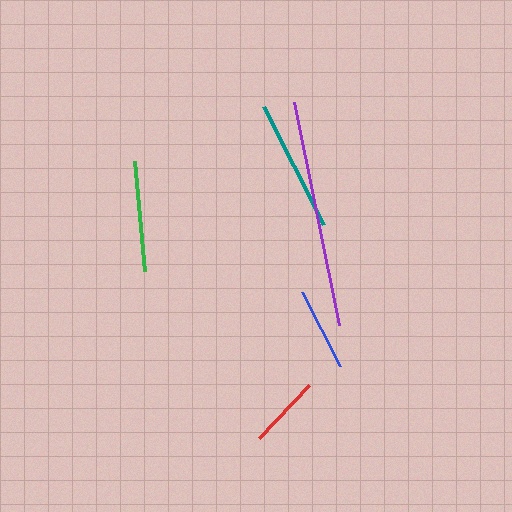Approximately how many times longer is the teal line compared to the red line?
The teal line is approximately 1.8 times the length of the red line.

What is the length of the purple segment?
The purple segment is approximately 228 pixels long.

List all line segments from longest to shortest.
From longest to shortest: purple, teal, green, blue, red.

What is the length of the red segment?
The red segment is approximately 73 pixels long.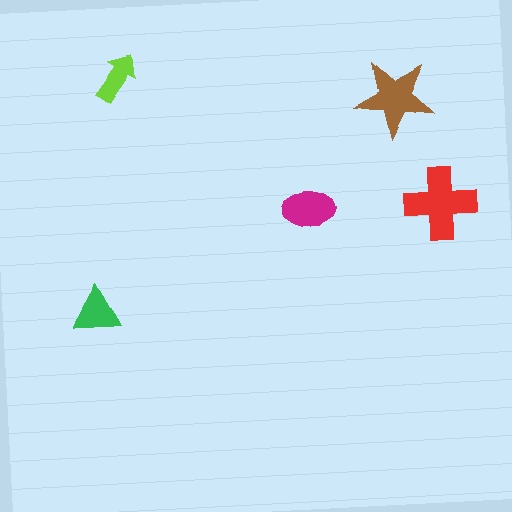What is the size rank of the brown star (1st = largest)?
2nd.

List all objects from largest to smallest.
The red cross, the brown star, the magenta ellipse, the green triangle, the lime arrow.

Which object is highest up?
The lime arrow is topmost.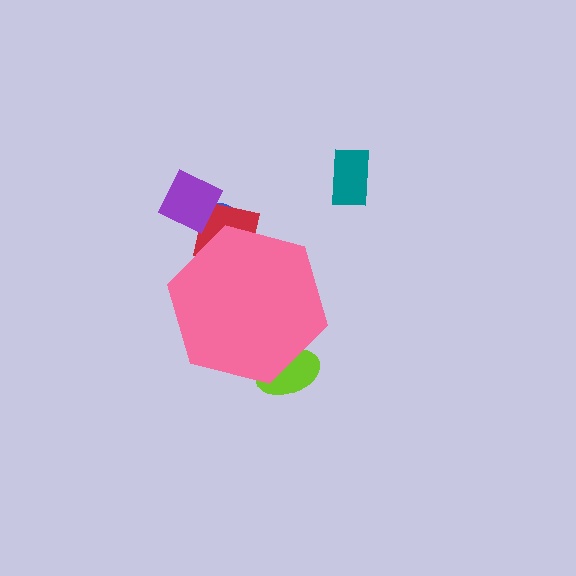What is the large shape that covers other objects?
A pink hexagon.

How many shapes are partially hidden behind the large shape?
3 shapes are partially hidden.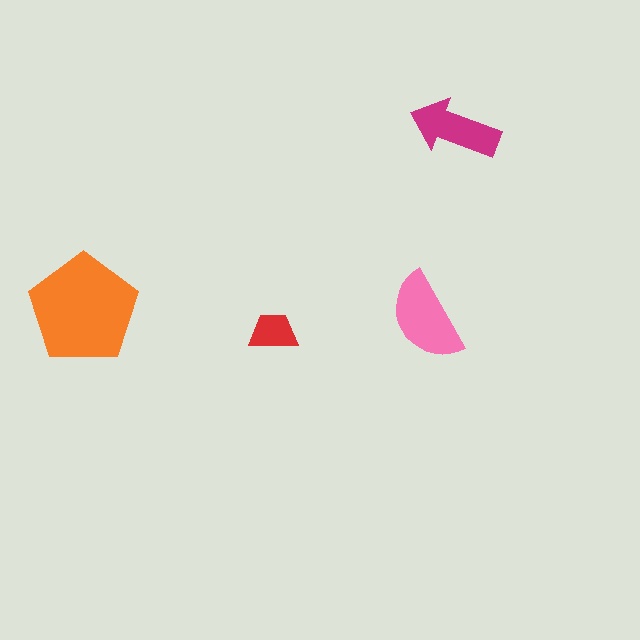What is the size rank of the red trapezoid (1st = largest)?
4th.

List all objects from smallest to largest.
The red trapezoid, the magenta arrow, the pink semicircle, the orange pentagon.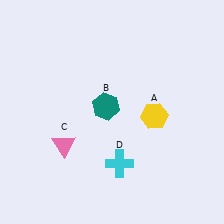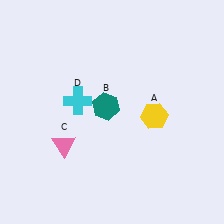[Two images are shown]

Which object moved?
The cyan cross (D) moved up.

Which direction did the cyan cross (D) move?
The cyan cross (D) moved up.